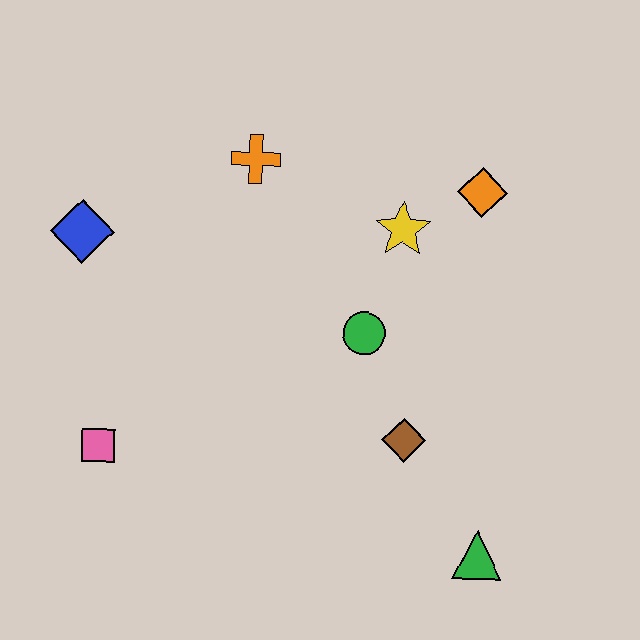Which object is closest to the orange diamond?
The yellow star is closest to the orange diamond.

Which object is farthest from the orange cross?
The green triangle is farthest from the orange cross.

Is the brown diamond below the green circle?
Yes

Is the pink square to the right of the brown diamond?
No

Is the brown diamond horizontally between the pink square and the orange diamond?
Yes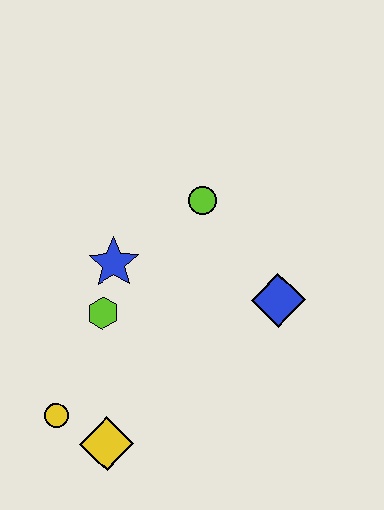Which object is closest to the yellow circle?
The yellow diamond is closest to the yellow circle.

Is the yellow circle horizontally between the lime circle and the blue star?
No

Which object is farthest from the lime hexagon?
The blue diamond is farthest from the lime hexagon.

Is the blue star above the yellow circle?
Yes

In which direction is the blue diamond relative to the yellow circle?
The blue diamond is to the right of the yellow circle.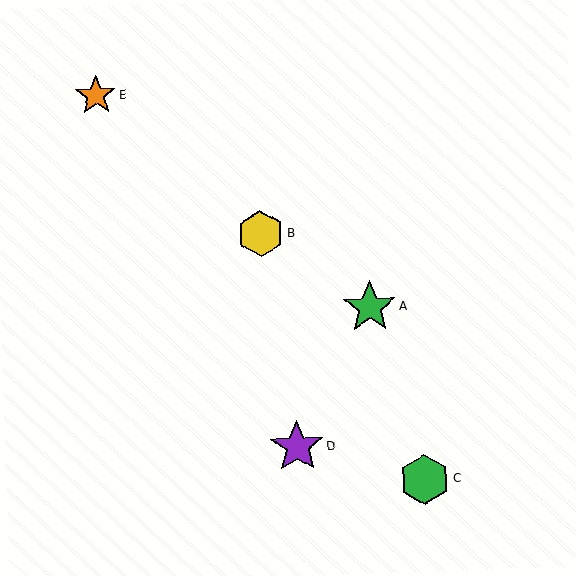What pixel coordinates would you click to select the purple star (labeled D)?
Click at (297, 447) to select the purple star D.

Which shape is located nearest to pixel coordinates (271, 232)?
The yellow hexagon (labeled B) at (260, 234) is nearest to that location.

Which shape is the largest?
The purple star (labeled D) is the largest.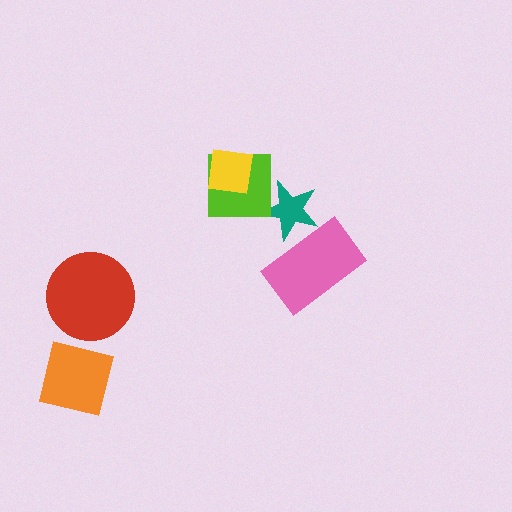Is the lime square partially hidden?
Yes, it is partially covered by another shape.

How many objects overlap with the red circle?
0 objects overlap with the red circle.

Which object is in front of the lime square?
The yellow square is in front of the lime square.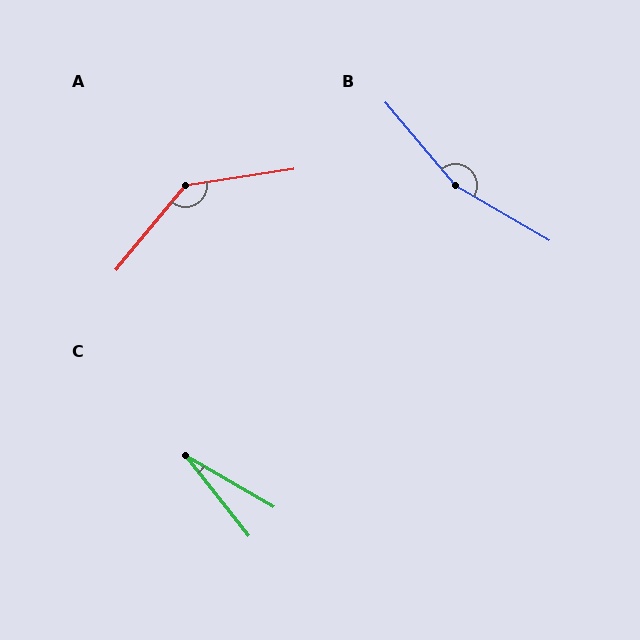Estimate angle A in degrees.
Approximately 138 degrees.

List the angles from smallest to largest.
C (22°), A (138°), B (161°).